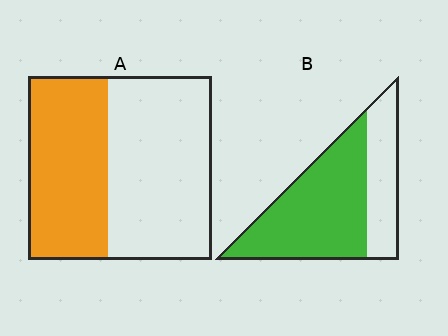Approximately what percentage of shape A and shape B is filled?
A is approximately 45% and B is approximately 70%.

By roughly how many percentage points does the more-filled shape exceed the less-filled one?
By roughly 25 percentage points (B over A).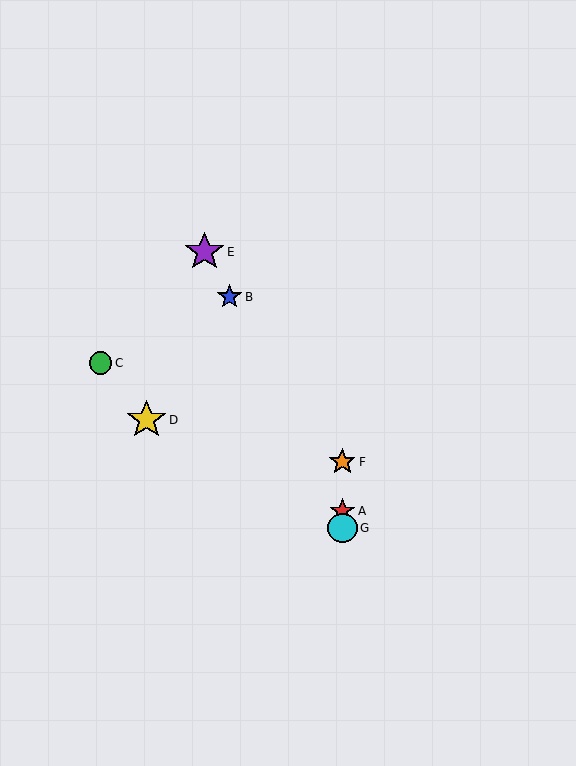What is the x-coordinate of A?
Object A is at x≈342.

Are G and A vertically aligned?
Yes, both are at x≈342.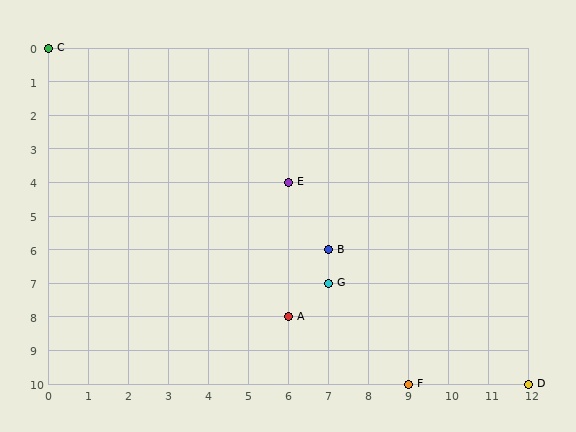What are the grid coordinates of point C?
Point C is at grid coordinates (0, 0).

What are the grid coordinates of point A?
Point A is at grid coordinates (6, 8).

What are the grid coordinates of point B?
Point B is at grid coordinates (7, 6).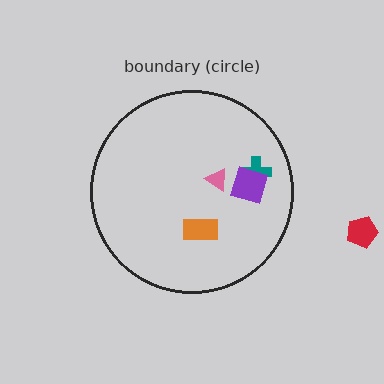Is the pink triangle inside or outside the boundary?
Inside.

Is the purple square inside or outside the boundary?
Inside.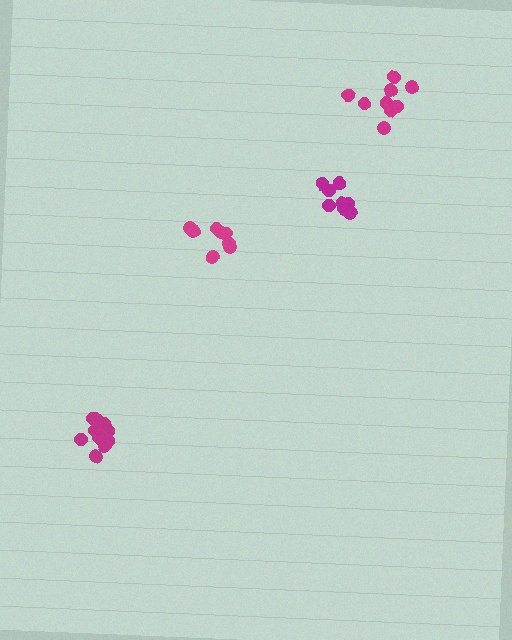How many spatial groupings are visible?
There are 4 spatial groupings.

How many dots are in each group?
Group 1: 8 dots, Group 2: 8 dots, Group 3: 11 dots, Group 4: 9 dots (36 total).